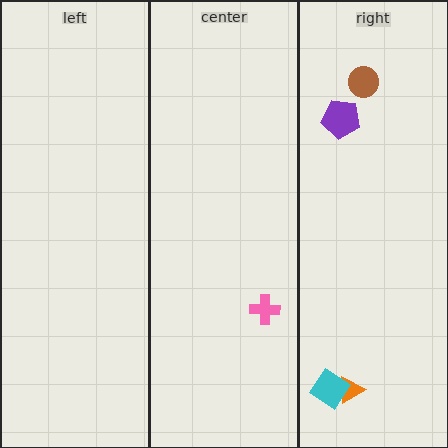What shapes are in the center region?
The pink cross.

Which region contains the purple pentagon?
The right region.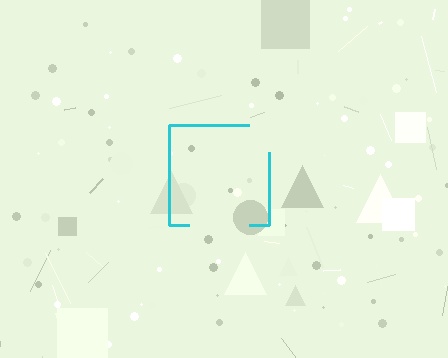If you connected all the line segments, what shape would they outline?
They would outline a square.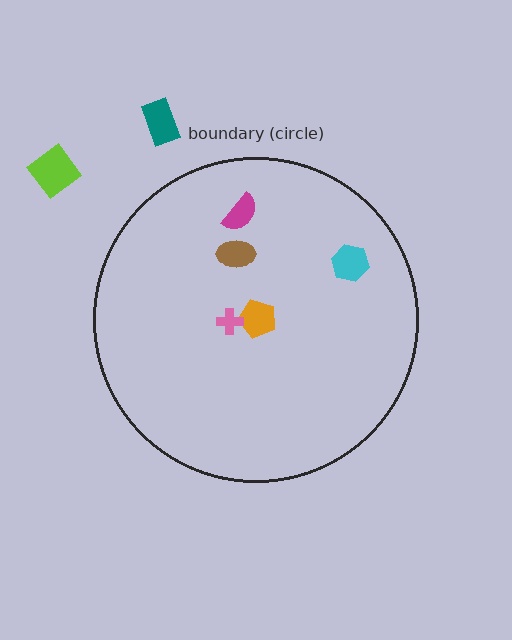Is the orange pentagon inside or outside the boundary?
Inside.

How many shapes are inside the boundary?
5 inside, 2 outside.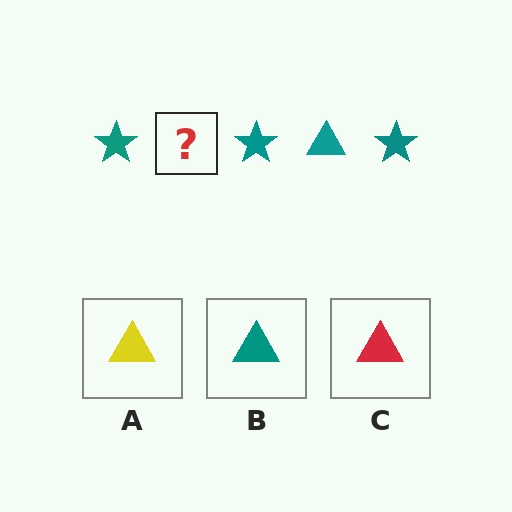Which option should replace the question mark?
Option B.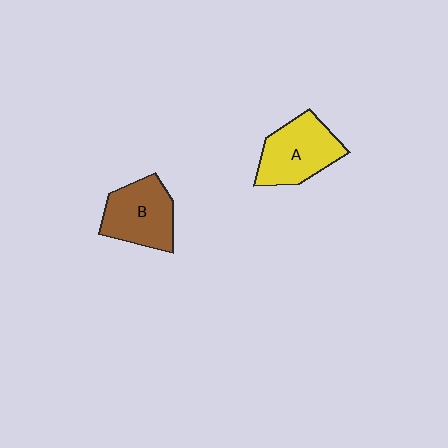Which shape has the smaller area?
Shape B (brown).